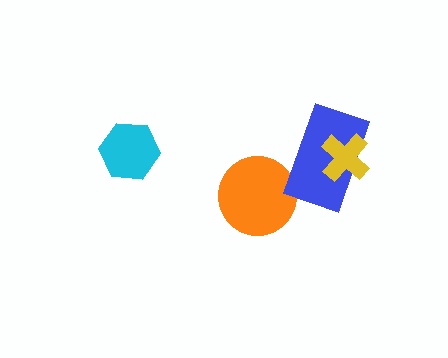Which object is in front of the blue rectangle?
The yellow cross is in front of the blue rectangle.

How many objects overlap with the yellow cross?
1 object overlaps with the yellow cross.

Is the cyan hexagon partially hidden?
No, no other shape covers it.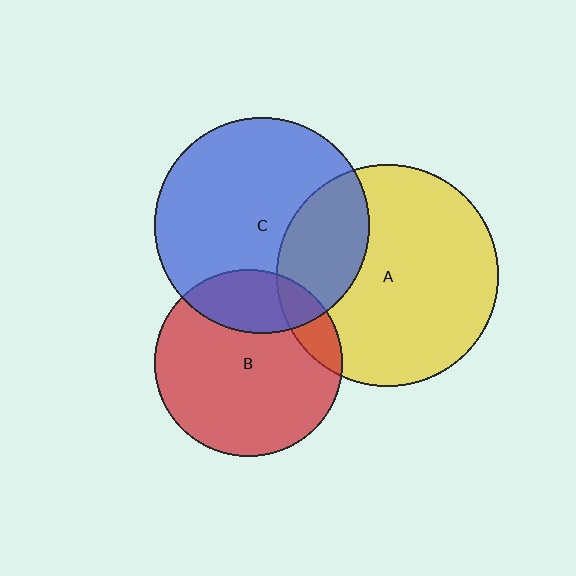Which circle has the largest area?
Circle A (yellow).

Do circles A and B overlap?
Yes.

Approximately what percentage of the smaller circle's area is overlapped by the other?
Approximately 10%.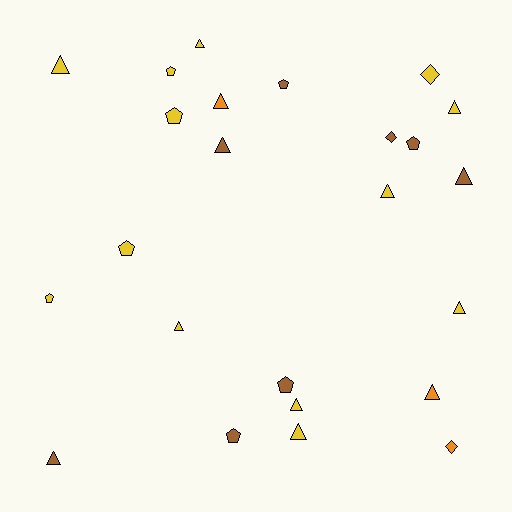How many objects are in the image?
There are 24 objects.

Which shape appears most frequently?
Triangle, with 13 objects.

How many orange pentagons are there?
There are no orange pentagons.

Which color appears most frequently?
Yellow, with 13 objects.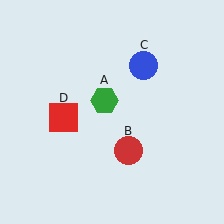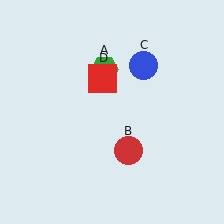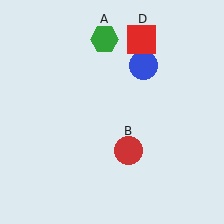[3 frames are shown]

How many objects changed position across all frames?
2 objects changed position: green hexagon (object A), red square (object D).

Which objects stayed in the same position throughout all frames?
Red circle (object B) and blue circle (object C) remained stationary.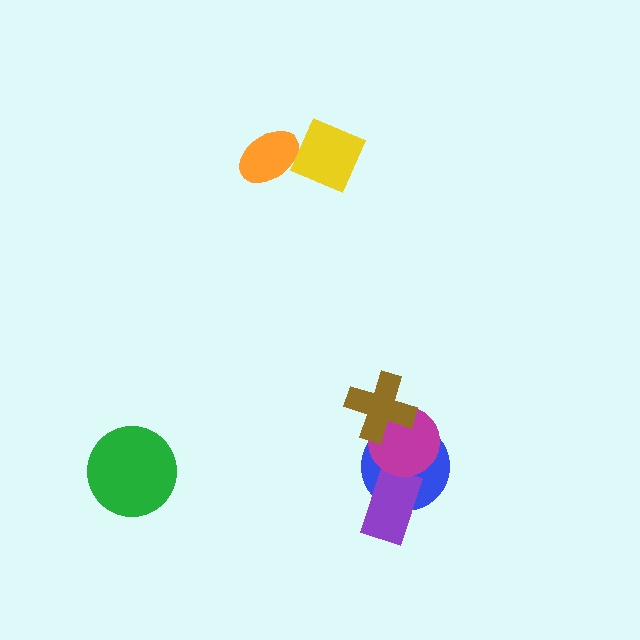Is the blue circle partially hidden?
Yes, it is partially covered by another shape.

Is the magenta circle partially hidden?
Yes, it is partially covered by another shape.